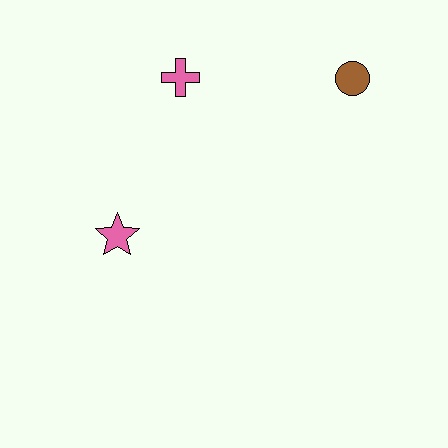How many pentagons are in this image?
There are no pentagons.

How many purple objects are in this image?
There are no purple objects.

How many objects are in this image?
There are 3 objects.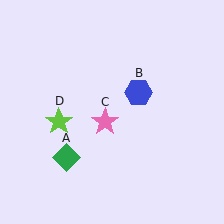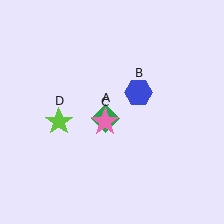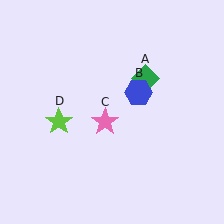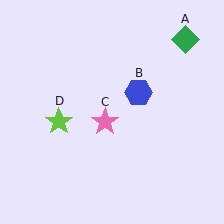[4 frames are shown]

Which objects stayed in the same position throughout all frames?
Blue hexagon (object B) and pink star (object C) and lime star (object D) remained stationary.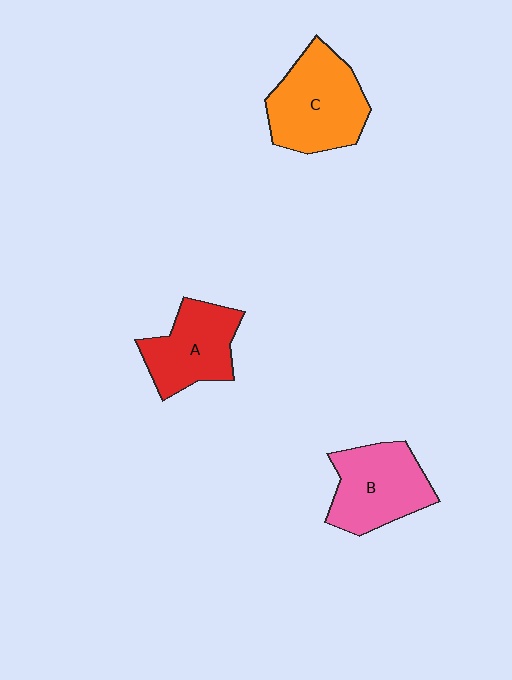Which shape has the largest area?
Shape C (orange).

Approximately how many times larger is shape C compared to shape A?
Approximately 1.3 times.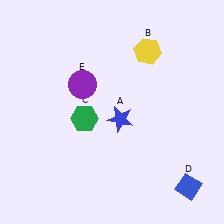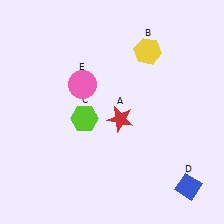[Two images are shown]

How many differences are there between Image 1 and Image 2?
There are 3 differences between the two images.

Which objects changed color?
A changed from blue to red. C changed from green to lime. E changed from purple to pink.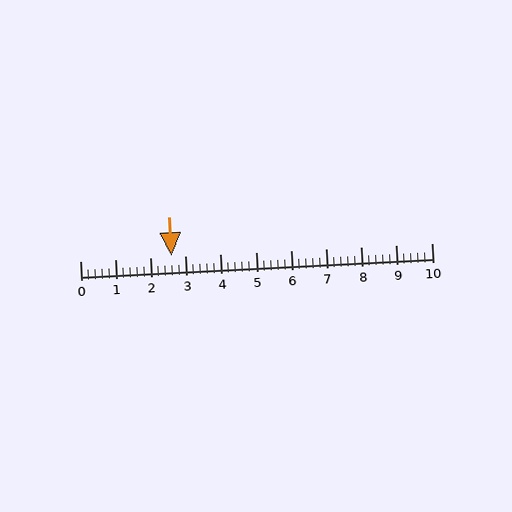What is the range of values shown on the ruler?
The ruler shows values from 0 to 10.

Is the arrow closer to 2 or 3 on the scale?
The arrow is closer to 3.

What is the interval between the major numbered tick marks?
The major tick marks are spaced 1 units apart.